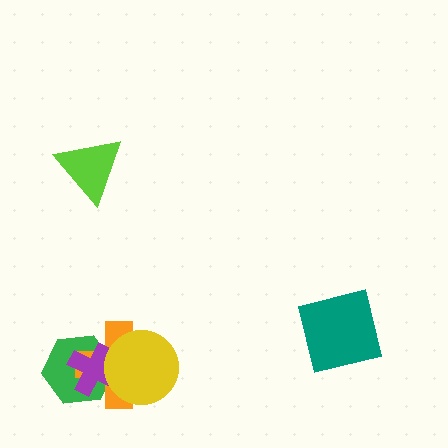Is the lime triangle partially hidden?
No, no other shape covers it.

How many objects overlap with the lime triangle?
0 objects overlap with the lime triangle.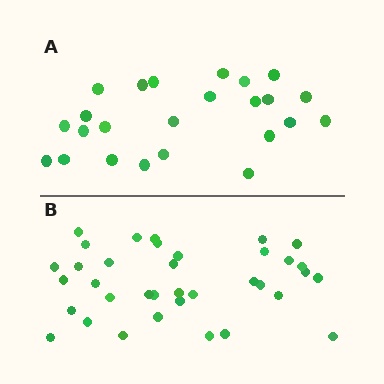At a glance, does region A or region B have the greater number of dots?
Region B (the bottom region) has more dots.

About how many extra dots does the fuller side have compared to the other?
Region B has roughly 12 or so more dots than region A.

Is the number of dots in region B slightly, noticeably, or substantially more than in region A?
Region B has substantially more. The ratio is roughly 1.5 to 1.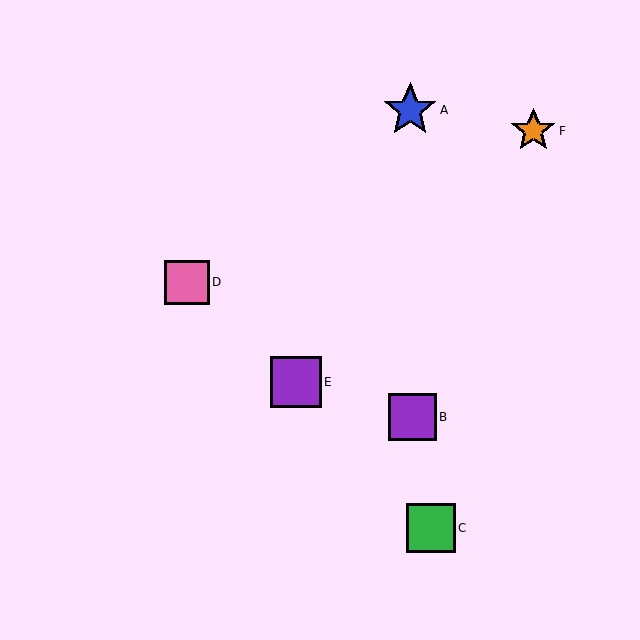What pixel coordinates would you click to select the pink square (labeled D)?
Click at (187, 282) to select the pink square D.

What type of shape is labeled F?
Shape F is an orange star.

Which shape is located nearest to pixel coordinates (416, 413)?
The purple square (labeled B) at (413, 417) is nearest to that location.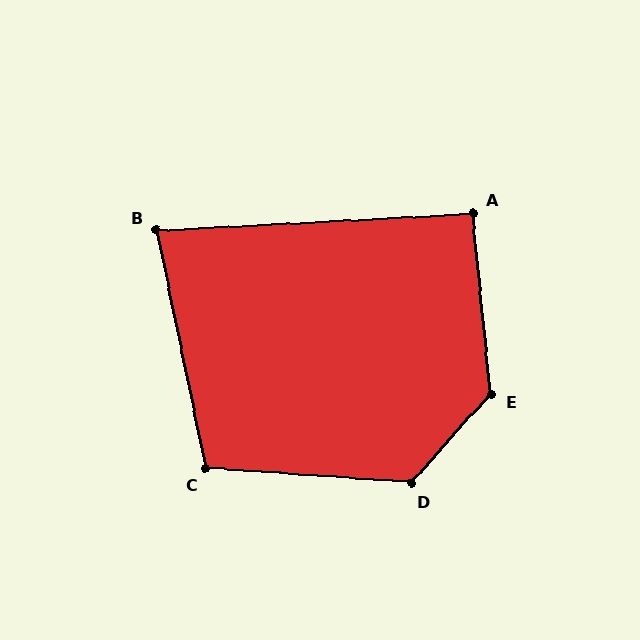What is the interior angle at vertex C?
Approximately 106 degrees (obtuse).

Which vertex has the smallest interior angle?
B, at approximately 81 degrees.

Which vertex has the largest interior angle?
E, at approximately 132 degrees.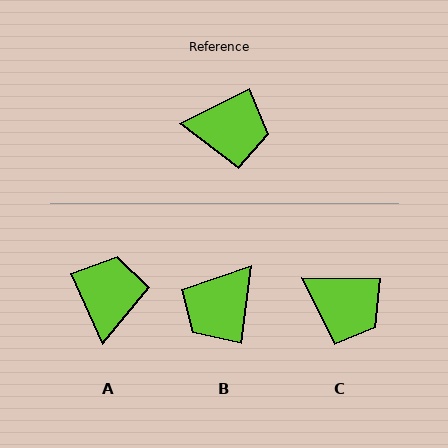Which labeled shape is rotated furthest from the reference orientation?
B, about 124 degrees away.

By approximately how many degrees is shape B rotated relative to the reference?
Approximately 124 degrees clockwise.